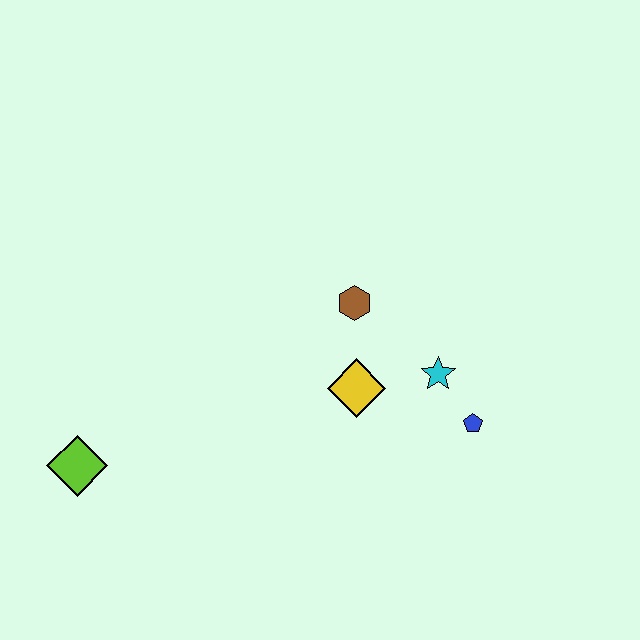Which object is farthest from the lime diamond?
The blue pentagon is farthest from the lime diamond.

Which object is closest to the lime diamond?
The yellow diamond is closest to the lime diamond.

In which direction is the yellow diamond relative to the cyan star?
The yellow diamond is to the left of the cyan star.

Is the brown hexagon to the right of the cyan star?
No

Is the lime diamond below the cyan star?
Yes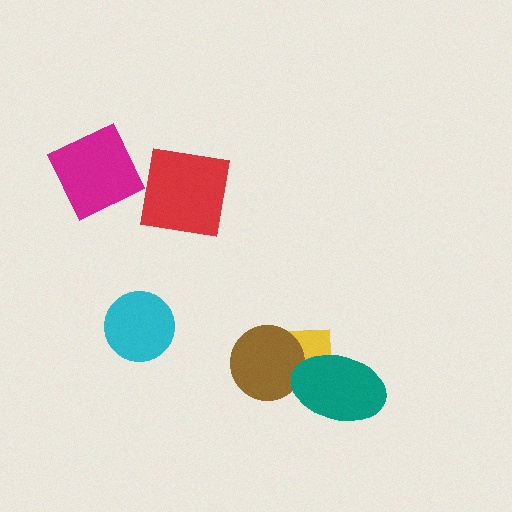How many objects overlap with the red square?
0 objects overlap with the red square.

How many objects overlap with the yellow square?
2 objects overlap with the yellow square.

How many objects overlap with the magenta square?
0 objects overlap with the magenta square.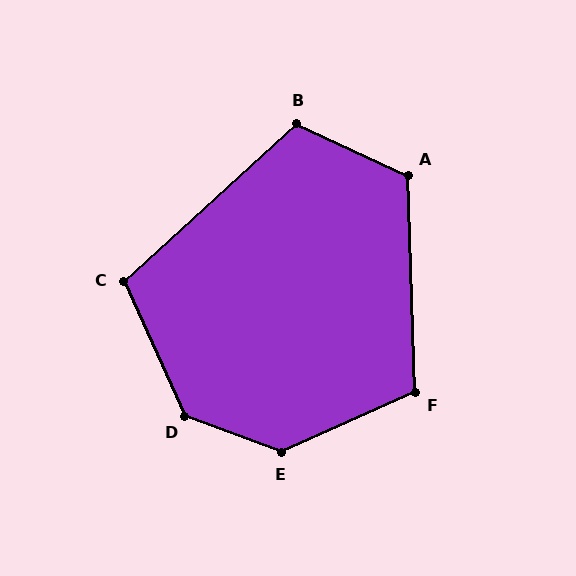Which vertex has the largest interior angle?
E, at approximately 135 degrees.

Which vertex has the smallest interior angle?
C, at approximately 108 degrees.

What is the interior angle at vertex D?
Approximately 135 degrees (obtuse).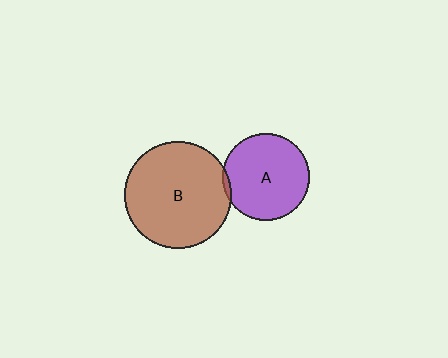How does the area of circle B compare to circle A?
Approximately 1.5 times.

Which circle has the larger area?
Circle B (brown).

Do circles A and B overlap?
Yes.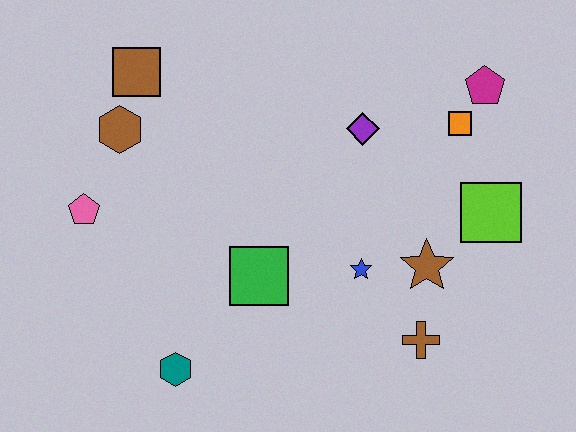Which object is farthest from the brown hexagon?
The lime square is farthest from the brown hexagon.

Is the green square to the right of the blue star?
No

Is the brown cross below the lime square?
Yes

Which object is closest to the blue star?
The brown star is closest to the blue star.